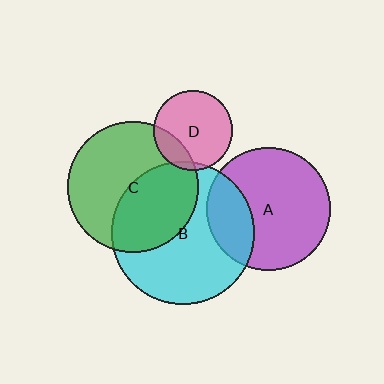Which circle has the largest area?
Circle B (cyan).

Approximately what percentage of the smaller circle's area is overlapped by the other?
Approximately 5%.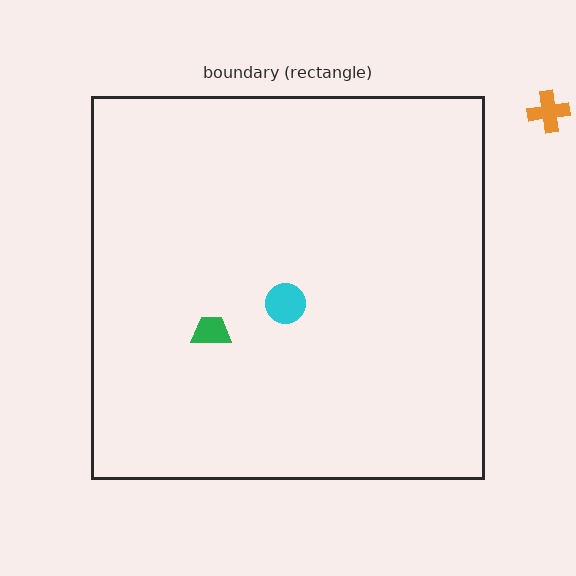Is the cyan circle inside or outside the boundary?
Inside.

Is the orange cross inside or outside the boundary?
Outside.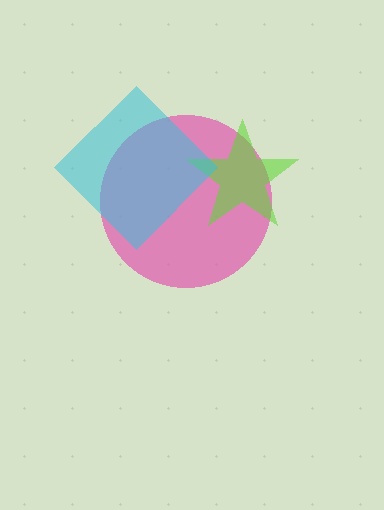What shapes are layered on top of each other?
The layered shapes are: a pink circle, a lime star, a cyan diamond.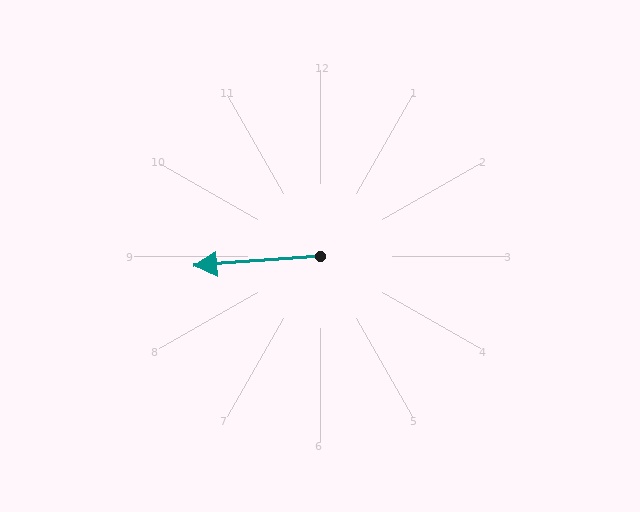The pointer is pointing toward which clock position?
Roughly 9 o'clock.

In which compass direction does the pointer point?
West.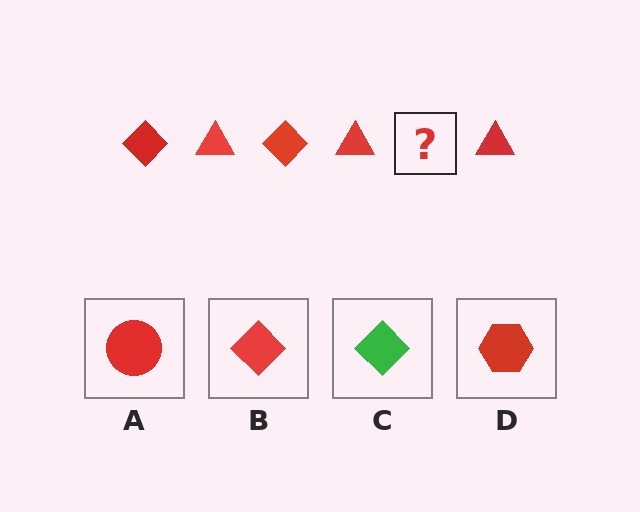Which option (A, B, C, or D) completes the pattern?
B.